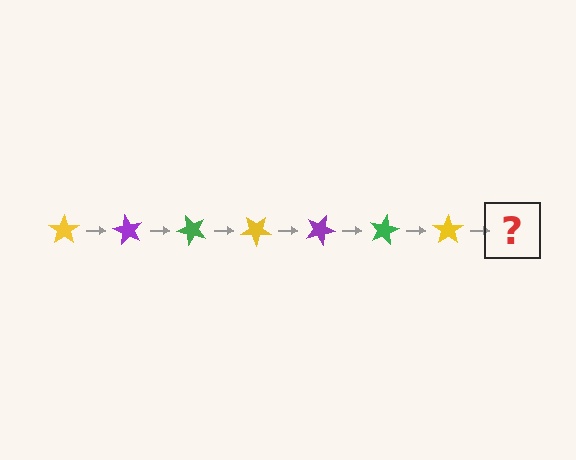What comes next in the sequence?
The next element should be a purple star, rotated 420 degrees from the start.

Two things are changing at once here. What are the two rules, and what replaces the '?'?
The two rules are that it rotates 60 degrees each step and the color cycles through yellow, purple, and green. The '?' should be a purple star, rotated 420 degrees from the start.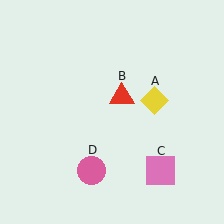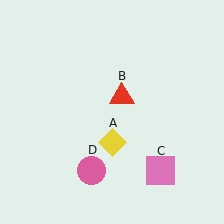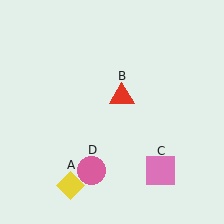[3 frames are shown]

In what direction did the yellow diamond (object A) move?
The yellow diamond (object A) moved down and to the left.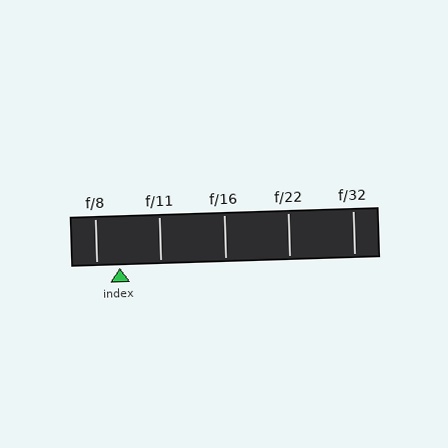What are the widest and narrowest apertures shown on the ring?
The widest aperture shown is f/8 and the narrowest is f/32.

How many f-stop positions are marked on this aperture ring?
There are 5 f-stop positions marked.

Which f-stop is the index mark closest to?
The index mark is closest to f/8.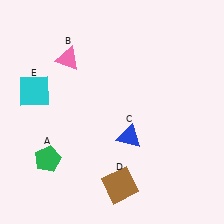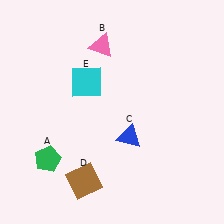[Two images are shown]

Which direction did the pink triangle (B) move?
The pink triangle (B) moved right.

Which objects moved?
The objects that moved are: the pink triangle (B), the brown square (D), the cyan square (E).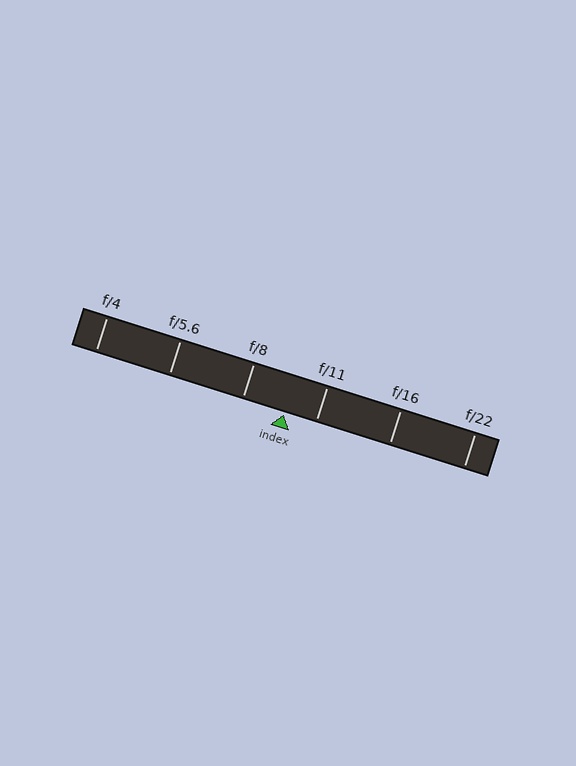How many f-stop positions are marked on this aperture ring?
There are 6 f-stop positions marked.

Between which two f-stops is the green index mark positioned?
The index mark is between f/8 and f/11.